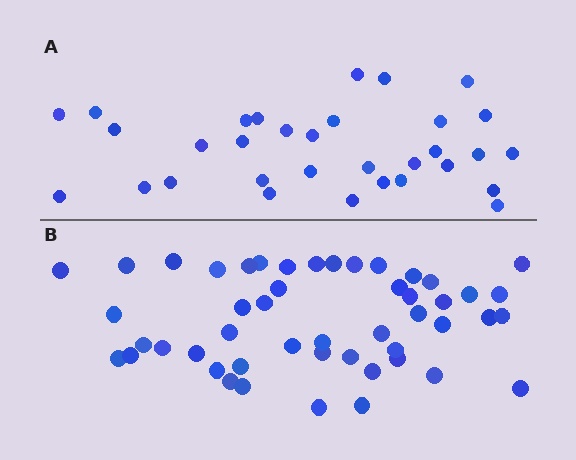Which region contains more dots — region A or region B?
Region B (the bottom region) has more dots.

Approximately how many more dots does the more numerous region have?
Region B has approximately 15 more dots than region A.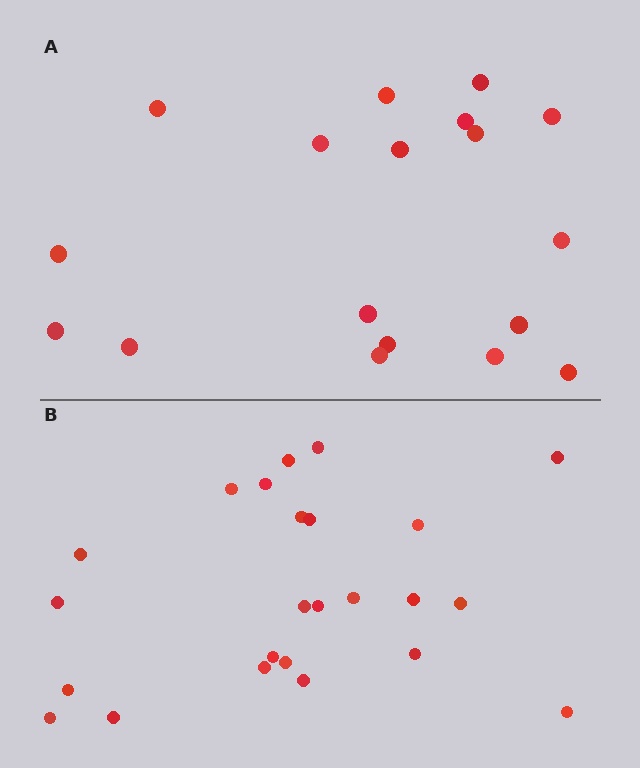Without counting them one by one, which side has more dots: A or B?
Region B (the bottom region) has more dots.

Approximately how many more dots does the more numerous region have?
Region B has about 6 more dots than region A.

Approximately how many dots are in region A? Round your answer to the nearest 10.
About 20 dots. (The exact count is 18, which rounds to 20.)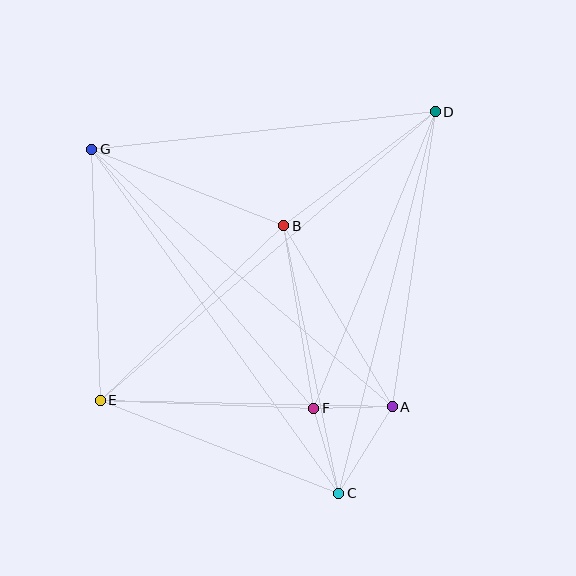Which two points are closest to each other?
Points A and F are closest to each other.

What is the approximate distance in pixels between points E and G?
The distance between E and G is approximately 251 pixels.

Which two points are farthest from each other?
Points D and E are farthest from each other.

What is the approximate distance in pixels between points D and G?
The distance between D and G is approximately 346 pixels.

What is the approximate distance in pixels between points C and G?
The distance between C and G is approximately 424 pixels.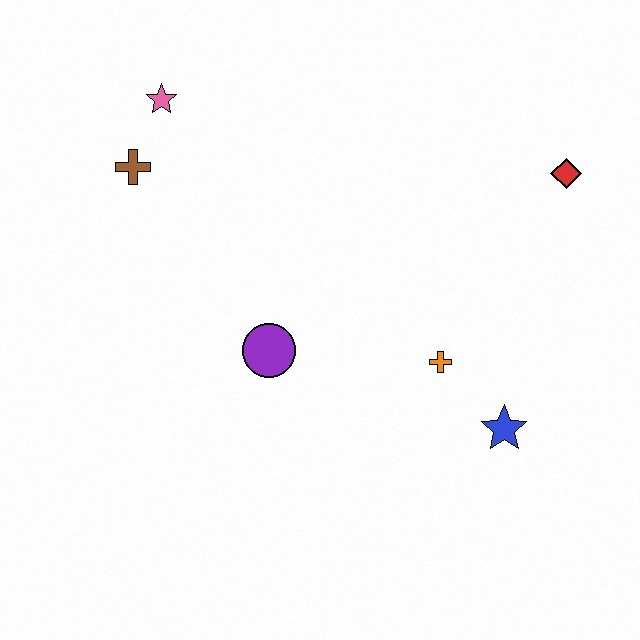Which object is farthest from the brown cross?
The blue star is farthest from the brown cross.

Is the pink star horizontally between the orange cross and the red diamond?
No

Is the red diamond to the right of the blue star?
Yes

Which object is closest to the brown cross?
The pink star is closest to the brown cross.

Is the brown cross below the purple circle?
No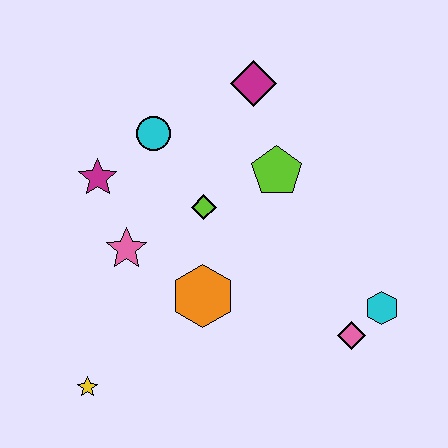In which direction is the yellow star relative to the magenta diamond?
The yellow star is below the magenta diamond.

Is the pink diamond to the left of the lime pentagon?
No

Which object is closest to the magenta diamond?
The lime pentagon is closest to the magenta diamond.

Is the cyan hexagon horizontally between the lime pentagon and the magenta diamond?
No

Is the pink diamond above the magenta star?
No